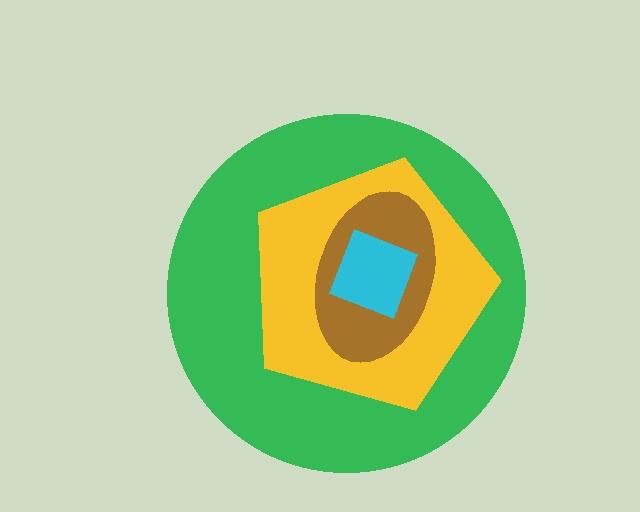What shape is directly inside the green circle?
The yellow pentagon.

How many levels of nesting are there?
4.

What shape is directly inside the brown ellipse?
The cyan diamond.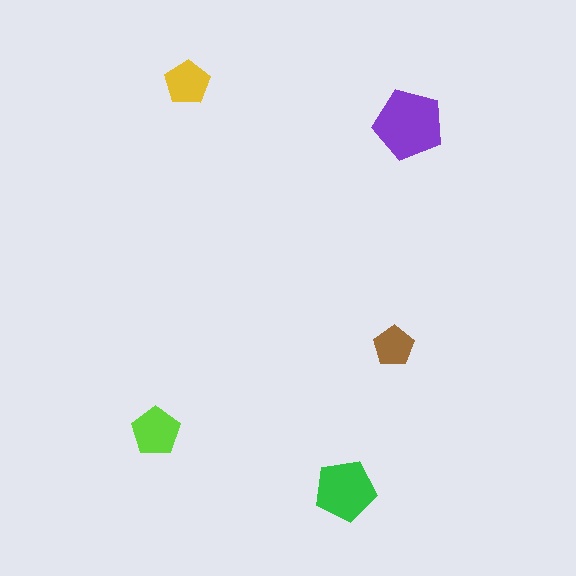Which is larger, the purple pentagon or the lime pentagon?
The purple one.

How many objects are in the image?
There are 5 objects in the image.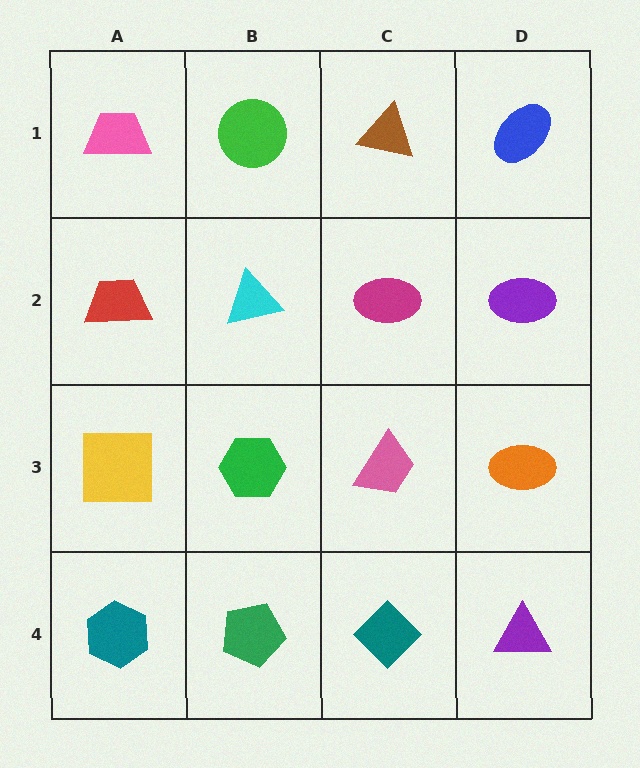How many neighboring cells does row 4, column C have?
3.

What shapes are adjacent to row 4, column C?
A pink trapezoid (row 3, column C), a green pentagon (row 4, column B), a purple triangle (row 4, column D).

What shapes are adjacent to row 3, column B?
A cyan triangle (row 2, column B), a green pentagon (row 4, column B), a yellow square (row 3, column A), a pink trapezoid (row 3, column C).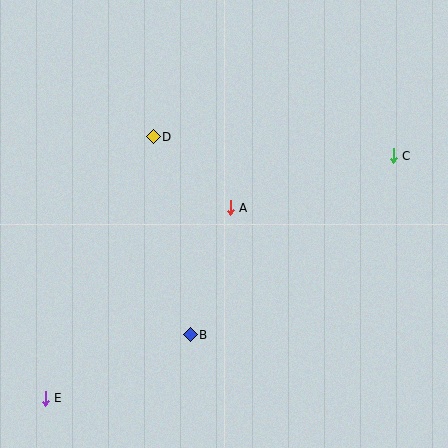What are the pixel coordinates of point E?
Point E is at (45, 398).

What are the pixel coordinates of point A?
Point A is at (230, 208).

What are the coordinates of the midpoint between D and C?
The midpoint between D and C is at (273, 146).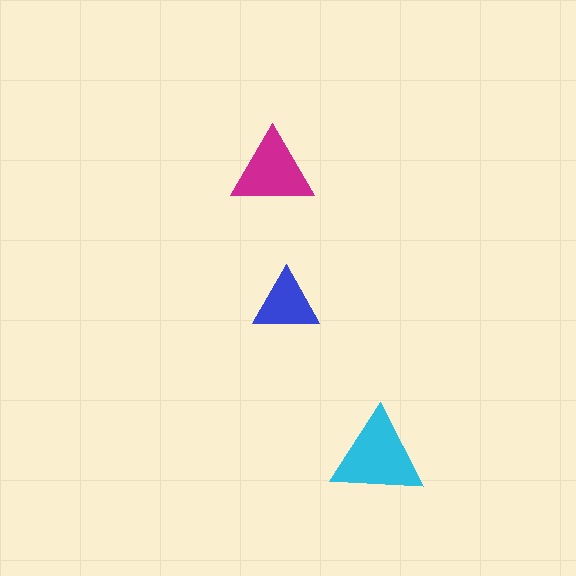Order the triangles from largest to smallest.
the cyan one, the magenta one, the blue one.